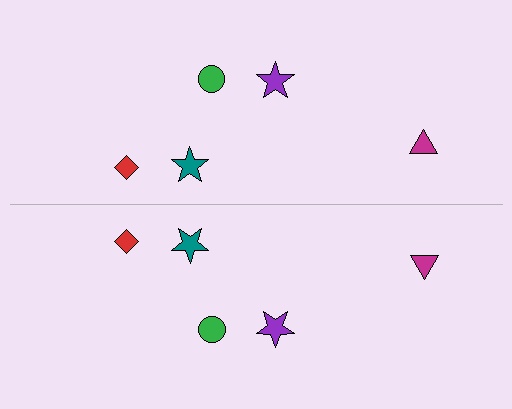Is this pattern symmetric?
Yes, this pattern has bilateral (reflection) symmetry.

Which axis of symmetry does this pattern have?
The pattern has a horizontal axis of symmetry running through the center of the image.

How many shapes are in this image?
There are 10 shapes in this image.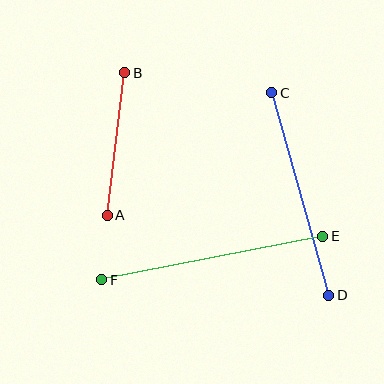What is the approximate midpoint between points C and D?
The midpoint is at approximately (300, 194) pixels.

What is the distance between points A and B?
The distance is approximately 144 pixels.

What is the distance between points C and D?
The distance is approximately 210 pixels.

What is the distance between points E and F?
The distance is approximately 225 pixels.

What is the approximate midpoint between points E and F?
The midpoint is at approximately (212, 258) pixels.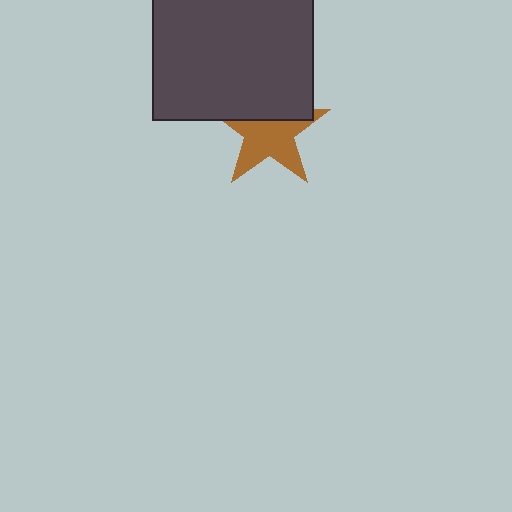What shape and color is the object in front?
The object in front is a dark gray square.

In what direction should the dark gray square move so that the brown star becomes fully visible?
The dark gray square should move up. That is the shortest direction to clear the overlap and leave the brown star fully visible.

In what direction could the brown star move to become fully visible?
The brown star could move down. That would shift it out from behind the dark gray square entirely.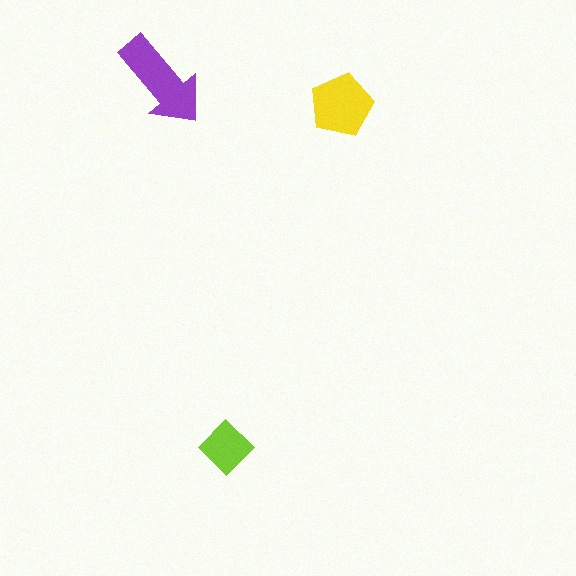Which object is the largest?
The purple arrow.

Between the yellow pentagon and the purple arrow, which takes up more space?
The purple arrow.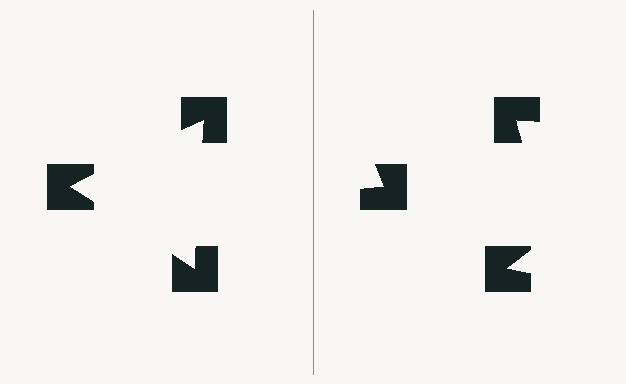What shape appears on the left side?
An illusory triangle.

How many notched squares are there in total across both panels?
6 — 3 on each side.